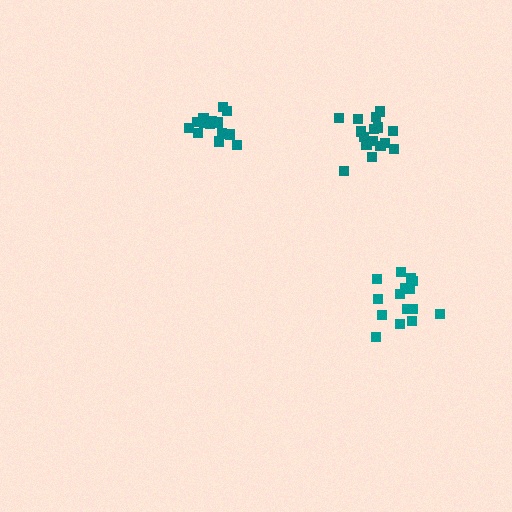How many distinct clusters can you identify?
There are 3 distinct clusters.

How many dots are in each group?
Group 1: 16 dots, Group 2: 15 dots, Group 3: 16 dots (47 total).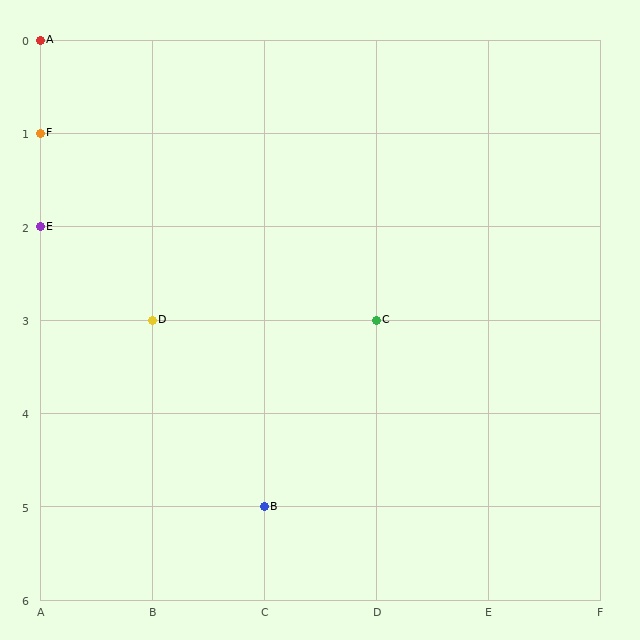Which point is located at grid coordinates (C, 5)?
Point B is at (C, 5).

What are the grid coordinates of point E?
Point E is at grid coordinates (A, 2).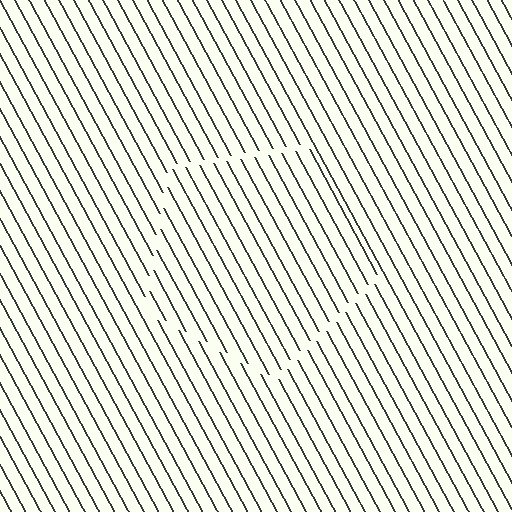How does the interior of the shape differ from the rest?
The interior of the shape contains the same grating, shifted by half a period — the contour is defined by the phase discontinuity where line-ends from the inner and outer gratings abut.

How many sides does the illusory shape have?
5 sides — the line-ends trace a pentagon.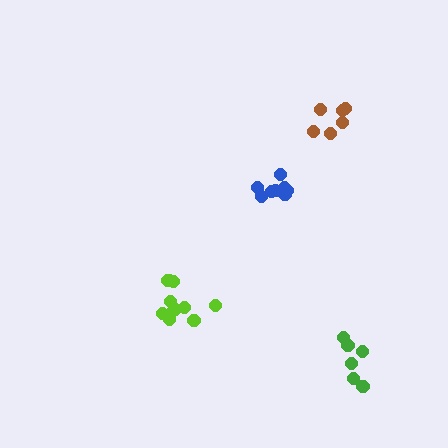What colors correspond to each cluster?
The clusters are colored: blue, green, lime, brown.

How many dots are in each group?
Group 1: 8 dots, Group 2: 6 dots, Group 3: 11 dots, Group 4: 6 dots (31 total).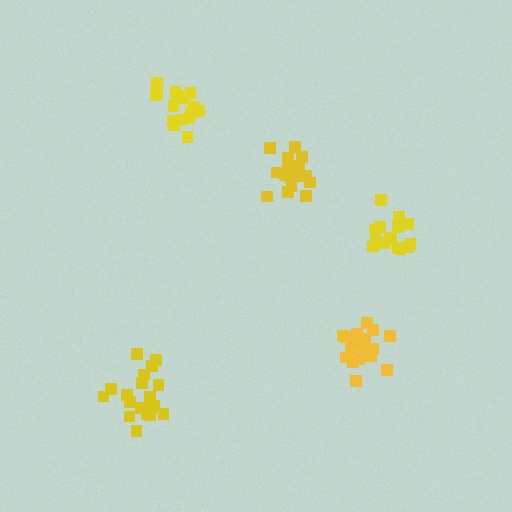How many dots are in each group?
Group 1: 20 dots, Group 2: 15 dots, Group 3: 18 dots, Group 4: 19 dots, Group 5: 20 dots (92 total).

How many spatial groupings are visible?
There are 5 spatial groupings.